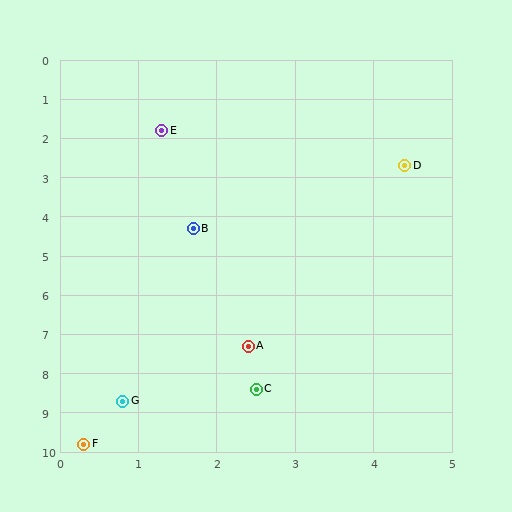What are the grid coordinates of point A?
Point A is at approximately (2.4, 7.3).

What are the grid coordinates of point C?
Point C is at approximately (2.5, 8.4).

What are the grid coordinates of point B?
Point B is at approximately (1.7, 4.3).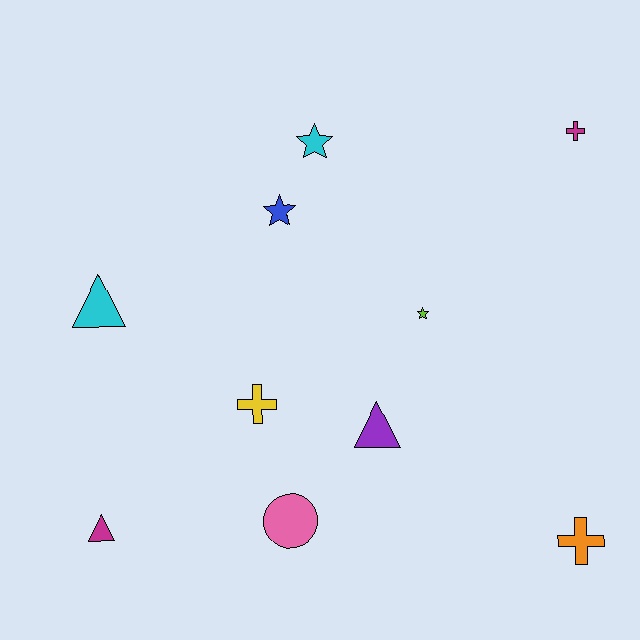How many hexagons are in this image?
There are no hexagons.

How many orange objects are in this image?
There is 1 orange object.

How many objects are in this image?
There are 10 objects.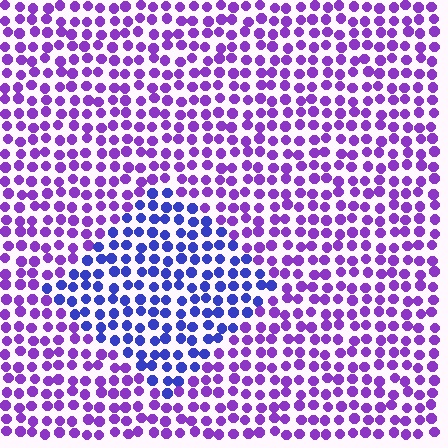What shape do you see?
I see a diamond.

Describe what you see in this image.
The image is filled with small purple elements in a uniform arrangement. A diamond-shaped region is visible where the elements are tinted to a slightly different hue, forming a subtle color boundary.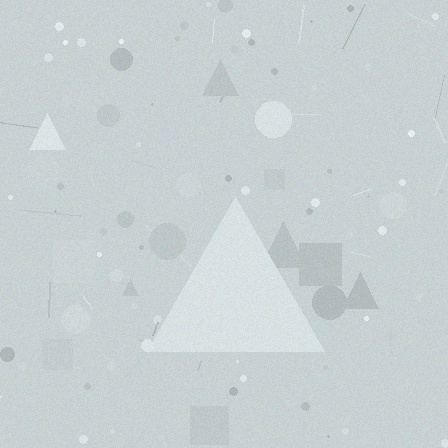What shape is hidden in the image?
A triangle is hidden in the image.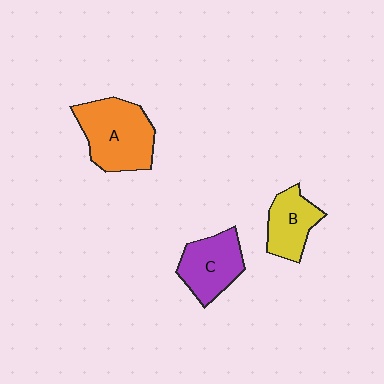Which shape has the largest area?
Shape A (orange).